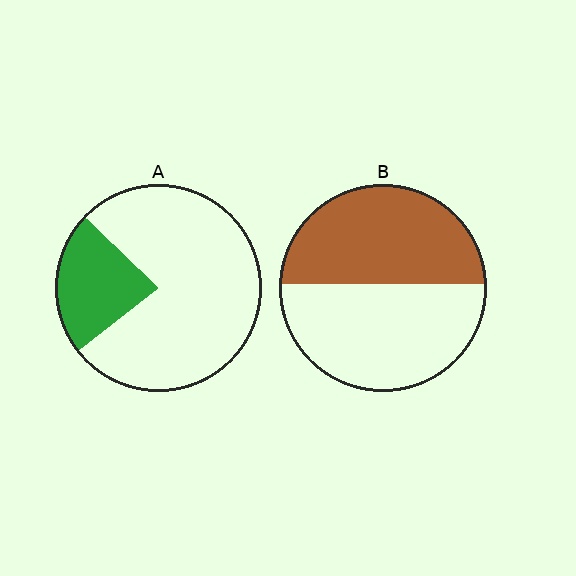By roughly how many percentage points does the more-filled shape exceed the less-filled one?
By roughly 25 percentage points (B over A).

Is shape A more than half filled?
No.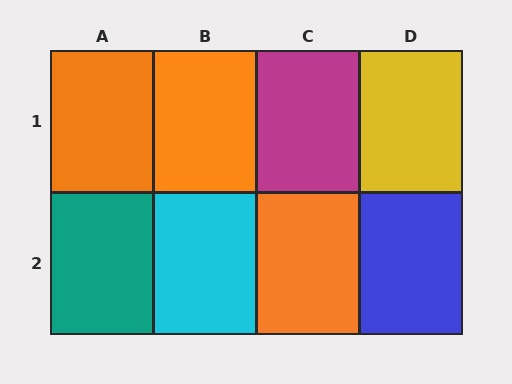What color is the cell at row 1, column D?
Yellow.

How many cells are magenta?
1 cell is magenta.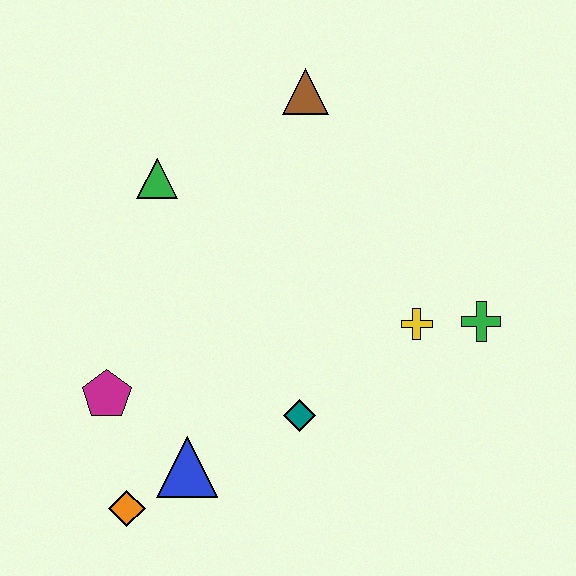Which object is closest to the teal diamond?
The blue triangle is closest to the teal diamond.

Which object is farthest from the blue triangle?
The brown triangle is farthest from the blue triangle.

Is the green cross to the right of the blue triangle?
Yes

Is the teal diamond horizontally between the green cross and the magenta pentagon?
Yes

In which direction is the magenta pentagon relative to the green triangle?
The magenta pentagon is below the green triangle.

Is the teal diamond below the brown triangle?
Yes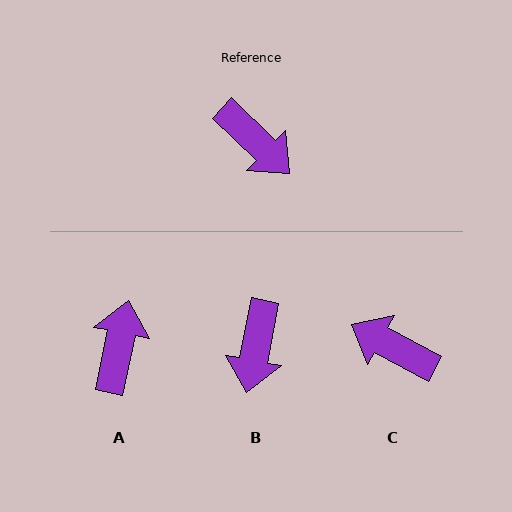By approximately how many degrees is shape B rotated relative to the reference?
Approximately 57 degrees clockwise.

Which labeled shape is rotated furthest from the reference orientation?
C, about 164 degrees away.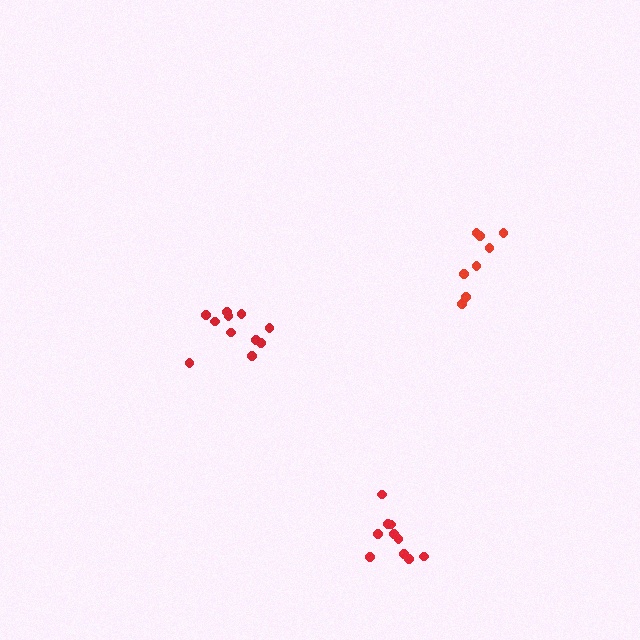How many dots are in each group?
Group 1: 10 dots, Group 2: 11 dots, Group 3: 8 dots (29 total).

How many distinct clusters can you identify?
There are 3 distinct clusters.